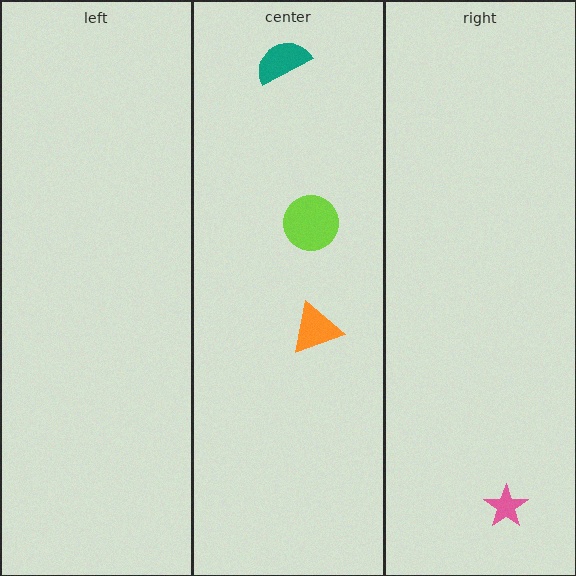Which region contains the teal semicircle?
The center region.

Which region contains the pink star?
The right region.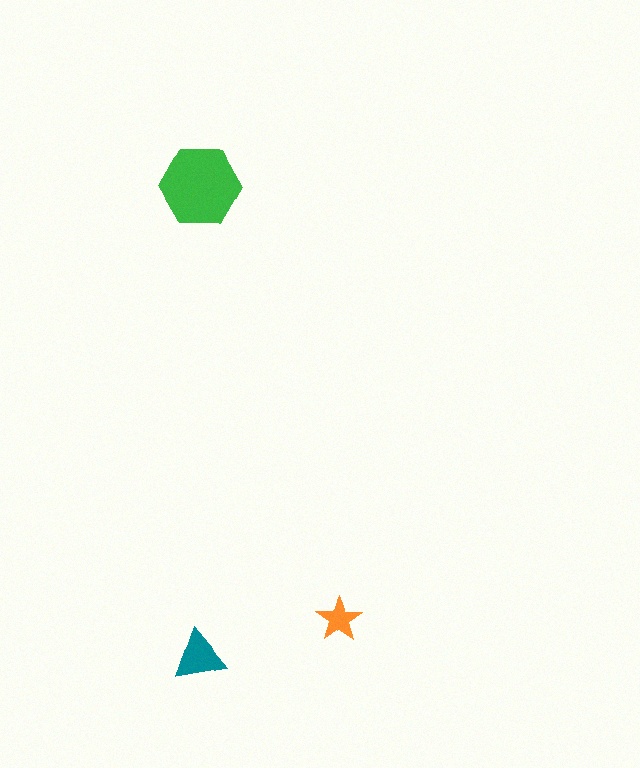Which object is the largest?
The green hexagon.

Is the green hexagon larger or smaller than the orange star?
Larger.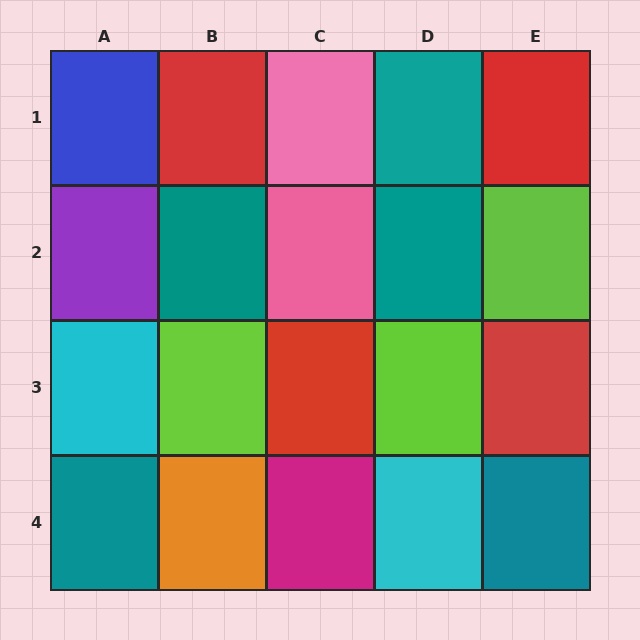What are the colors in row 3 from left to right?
Cyan, lime, red, lime, red.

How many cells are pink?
2 cells are pink.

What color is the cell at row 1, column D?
Teal.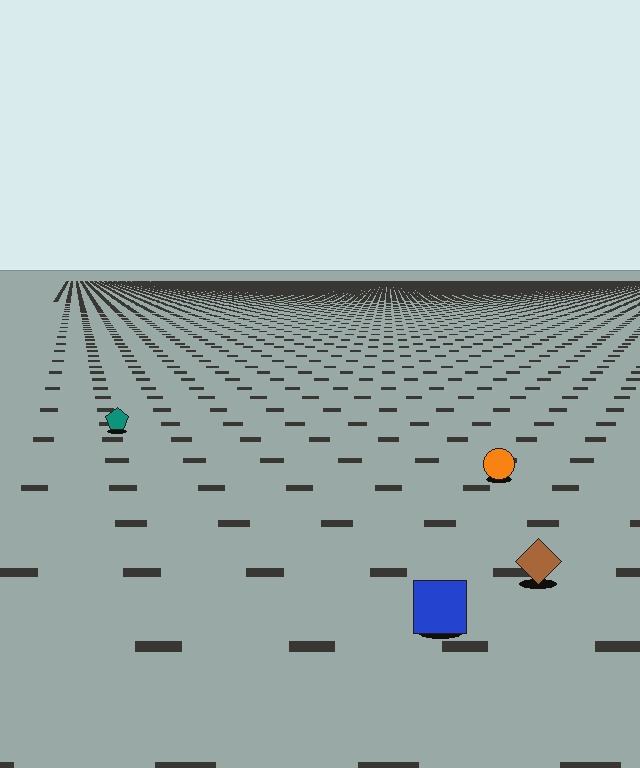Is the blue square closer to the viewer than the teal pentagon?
Yes. The blue square is closer — you can tell from the texture gradient: the ground texture is coarser near it.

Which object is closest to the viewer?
The blue square is closest. The texture marks near it are larger and more spread out.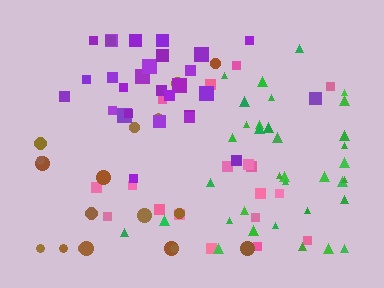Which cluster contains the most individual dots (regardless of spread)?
Green (35).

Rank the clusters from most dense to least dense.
purple, green, pink, brown.